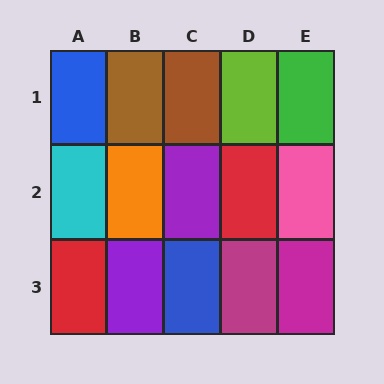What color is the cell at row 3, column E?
Magenta.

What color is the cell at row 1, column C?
Brown.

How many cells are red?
2 cells are red.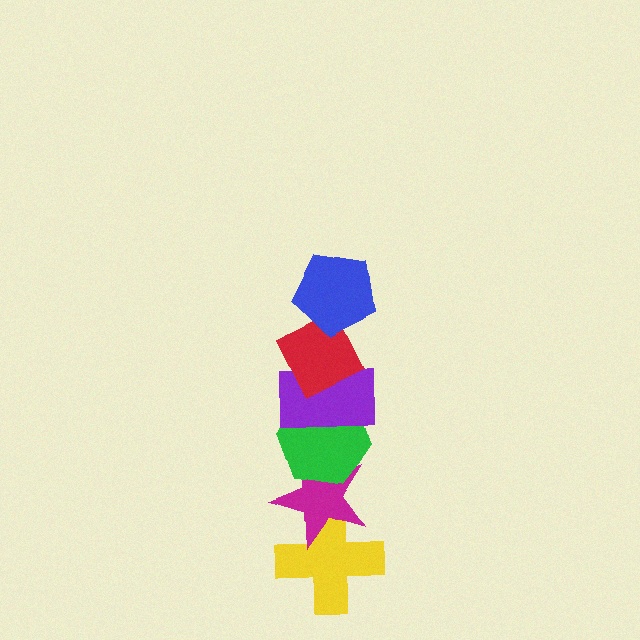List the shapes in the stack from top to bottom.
From top to bottom: the blue pentagon, the red diamond, the purple rectangle, the green hexagon, the magenta star, the yellow cross.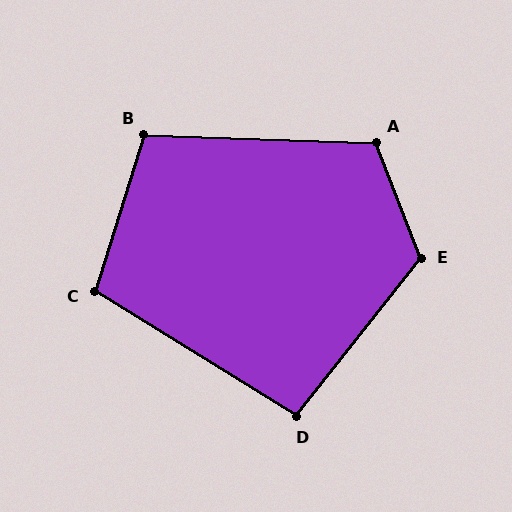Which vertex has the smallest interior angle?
D, at approximately 97 degrees.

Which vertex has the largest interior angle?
E, at approximately 120 degrees.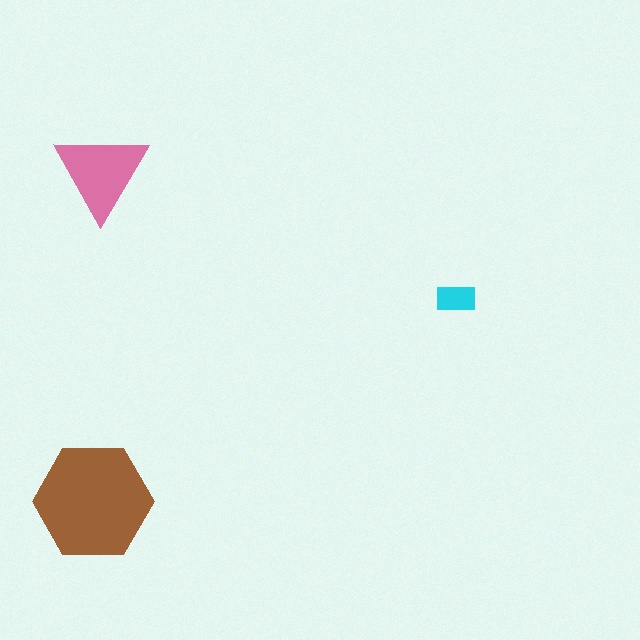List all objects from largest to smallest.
The brown hexagon, the pink triangle, the cyan rectangle.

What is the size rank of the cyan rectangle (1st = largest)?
3rd.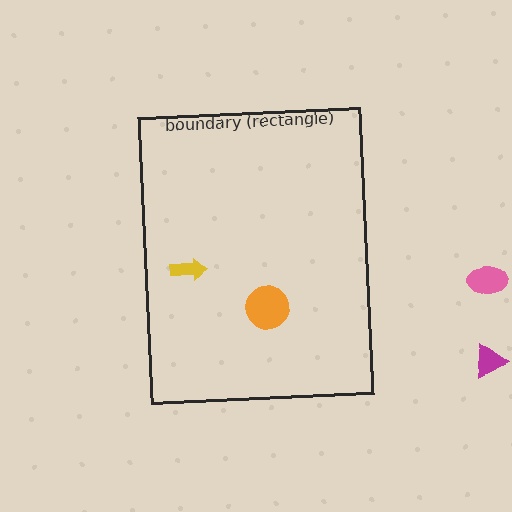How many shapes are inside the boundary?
2 inside, 2 outside.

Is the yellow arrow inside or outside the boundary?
Inside.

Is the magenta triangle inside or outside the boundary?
Outside.